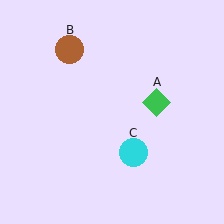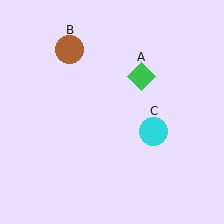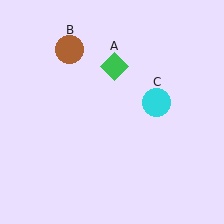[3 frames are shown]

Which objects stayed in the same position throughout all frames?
Brown circle (object B) remained stationary.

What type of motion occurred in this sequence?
The green diamond (object A), cyan circle (object C) rotated counterclockwise around the center of the scene.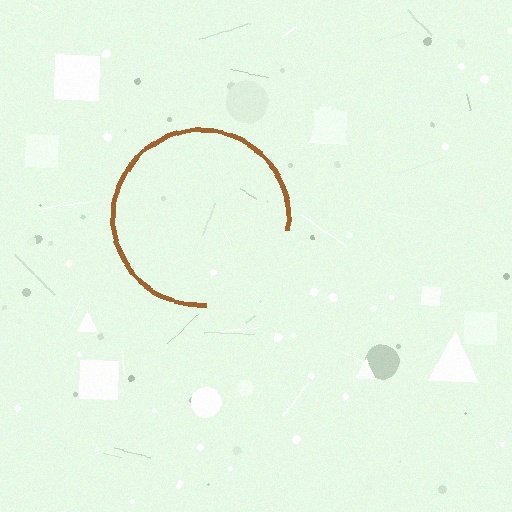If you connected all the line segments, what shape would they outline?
They would outline a circle.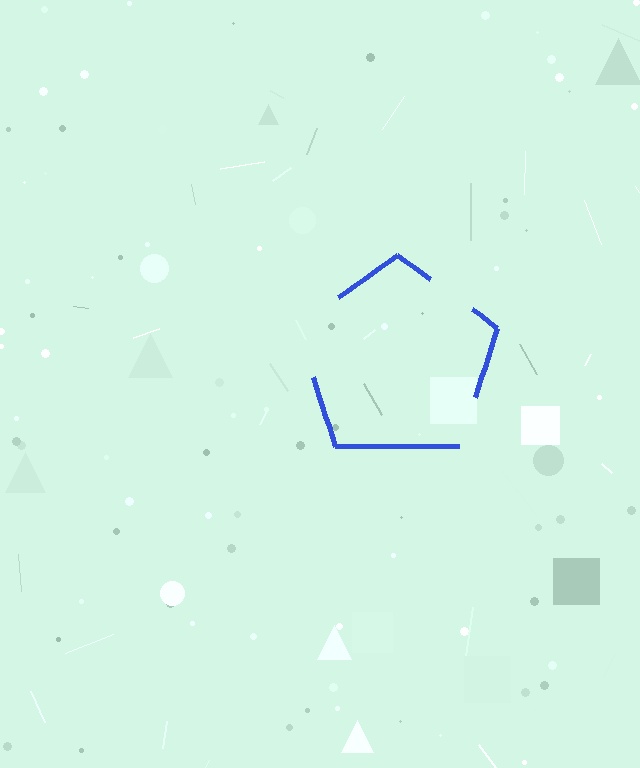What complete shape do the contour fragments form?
The contour fragments form a pentagon.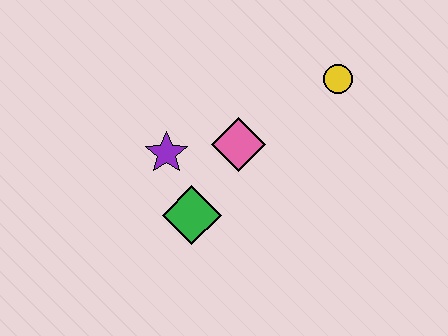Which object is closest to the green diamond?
The purple star is closest to the green diamond.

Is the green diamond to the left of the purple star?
No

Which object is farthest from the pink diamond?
The yellow circle is farthest from the pink diamond.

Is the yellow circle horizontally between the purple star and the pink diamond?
No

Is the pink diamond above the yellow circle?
No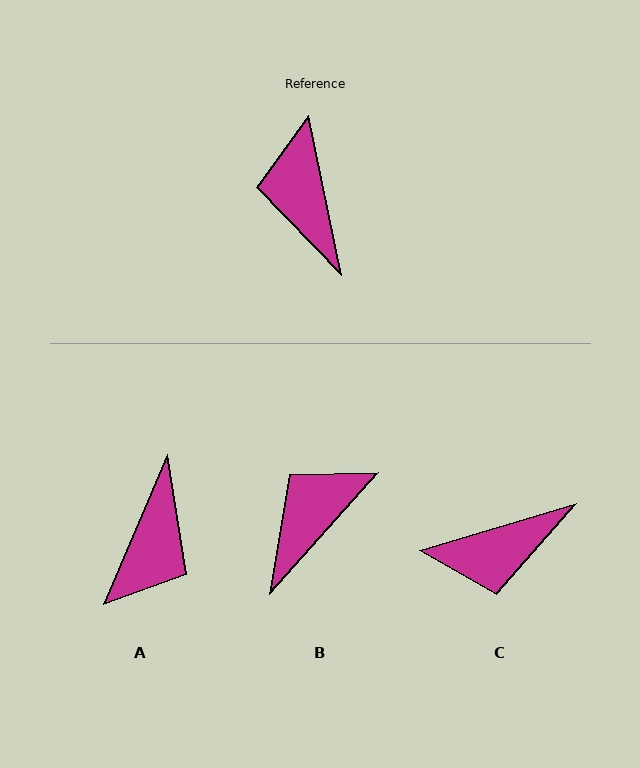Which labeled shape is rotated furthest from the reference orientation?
A, about 145 degrees away.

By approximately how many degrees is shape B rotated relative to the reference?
Approximately 53 degrees clockwise.